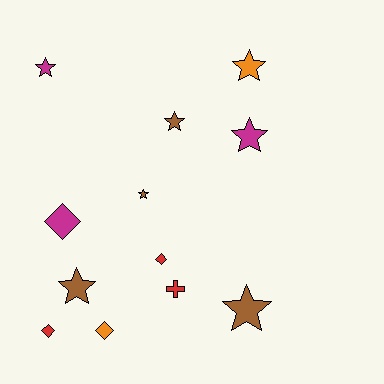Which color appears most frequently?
Brown, with 4 objects.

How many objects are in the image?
There are 12 objects.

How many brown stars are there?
There are 4 brown stars.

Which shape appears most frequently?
Star, with 7 objects.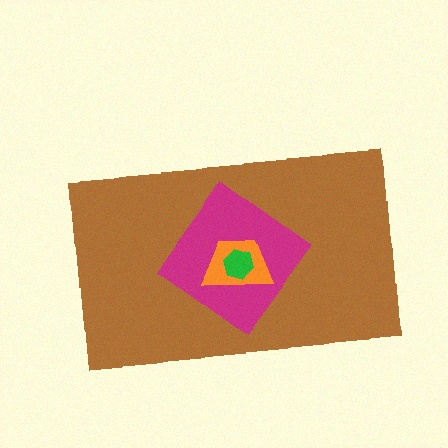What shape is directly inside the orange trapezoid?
The green hexagon.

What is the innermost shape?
The green hexagon.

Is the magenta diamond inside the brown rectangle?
Yes.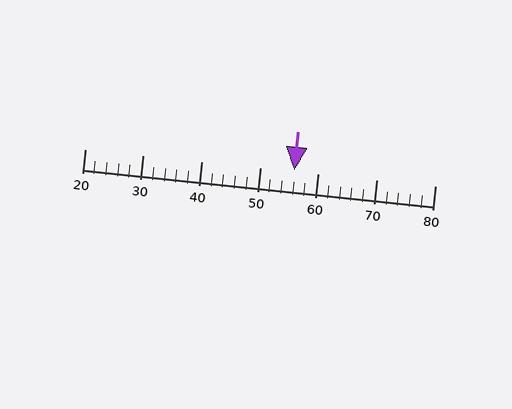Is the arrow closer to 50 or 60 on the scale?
The arrow is closer to 60.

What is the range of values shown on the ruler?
The ruler shows values from 20 to 80.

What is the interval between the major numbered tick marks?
The major tick marks are spaced 10 units apart.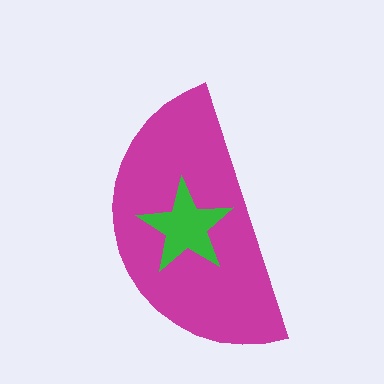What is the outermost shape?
The magenta semicircle.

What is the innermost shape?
The green star.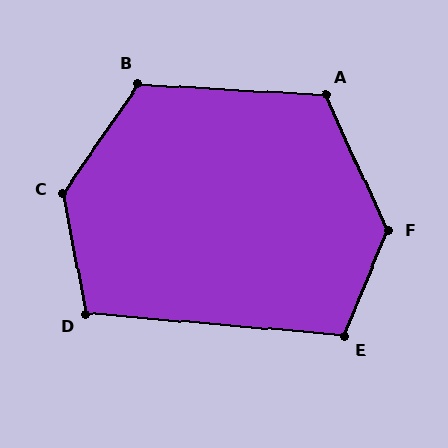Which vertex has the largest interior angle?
C, at approximately 134 degrees.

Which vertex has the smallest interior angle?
D, at approximately 106 degrees.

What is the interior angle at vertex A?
Approximately 118 degrees (obtuse).